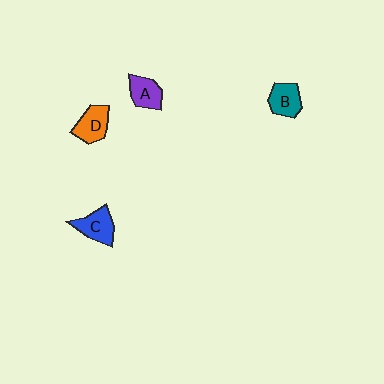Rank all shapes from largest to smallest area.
From largest to smallest: C (blue), D (orange), B (teal), A (purple).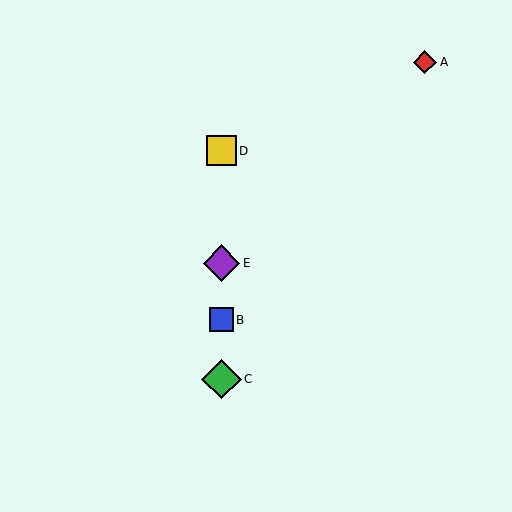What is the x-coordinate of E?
Object E is at x≈221.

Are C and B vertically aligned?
Yes, both are at x≈221.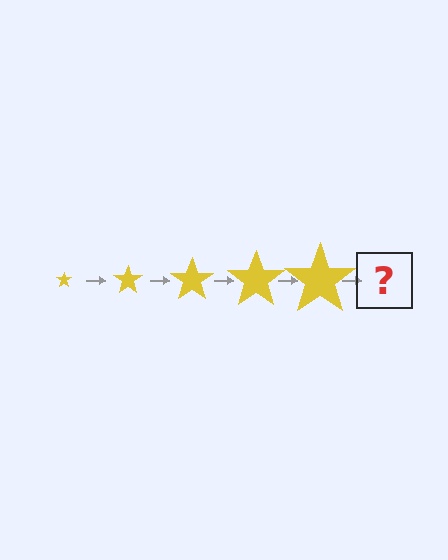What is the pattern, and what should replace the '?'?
The pattern is that the star gets progressively larger each step. The '?' should be a yellow star, larger than the previous one.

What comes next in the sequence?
The next element should be a yellow star, larger than the previous one.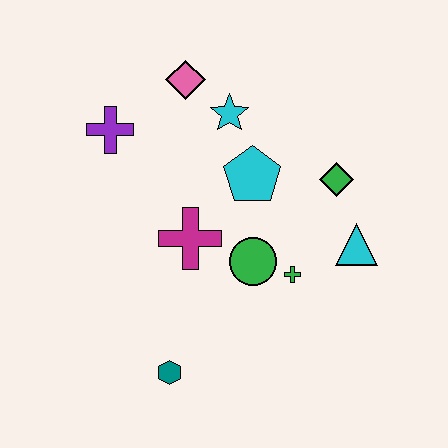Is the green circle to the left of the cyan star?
No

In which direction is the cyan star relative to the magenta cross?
The cyan star is above the magenta cross.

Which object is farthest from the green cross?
The purple cross is farthest from the green cross.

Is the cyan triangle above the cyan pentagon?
No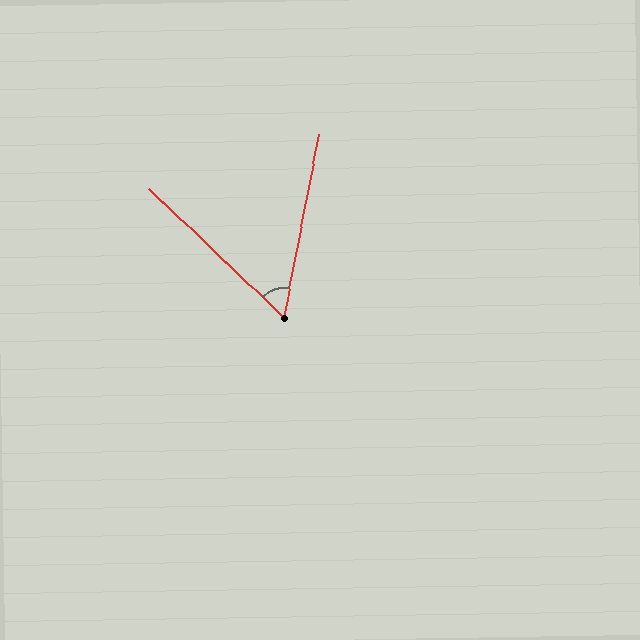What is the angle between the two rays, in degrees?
Approximately 57 degrees.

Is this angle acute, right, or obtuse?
It is acute.